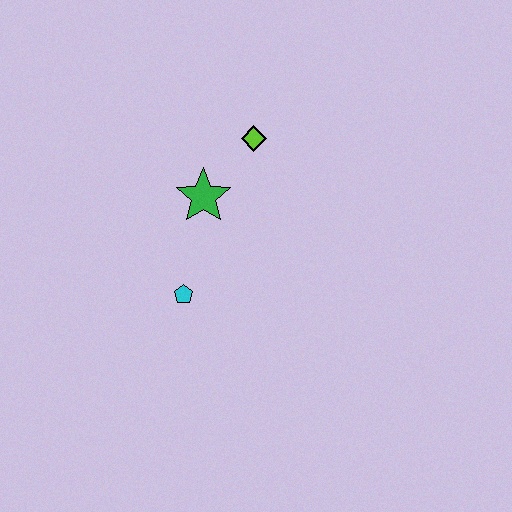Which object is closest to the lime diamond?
The green star is closest to the lime diamond.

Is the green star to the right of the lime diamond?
No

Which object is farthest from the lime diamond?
The cyan pentagon is farthest from the lime diamond.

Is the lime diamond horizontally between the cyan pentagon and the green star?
No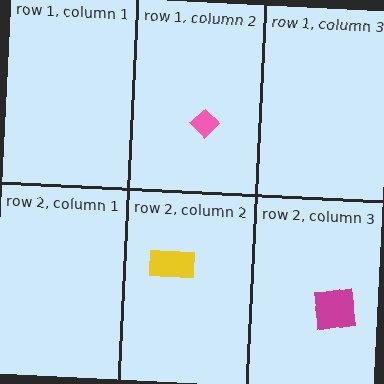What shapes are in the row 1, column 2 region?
The pink diamond.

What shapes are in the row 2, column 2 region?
The yellow rectangle.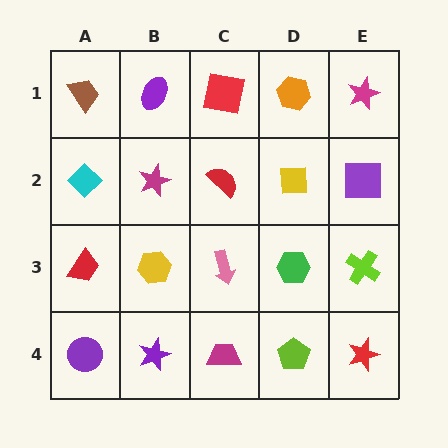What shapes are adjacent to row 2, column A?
A brown trapezoid (row 1, column A), a red trapezoid (row 3, column A), a magenta star (row 2, column B).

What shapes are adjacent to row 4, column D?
A green hexagon (row 3, column D), a magenta trapezoid (row 4, column C), a red star (row 4, column E).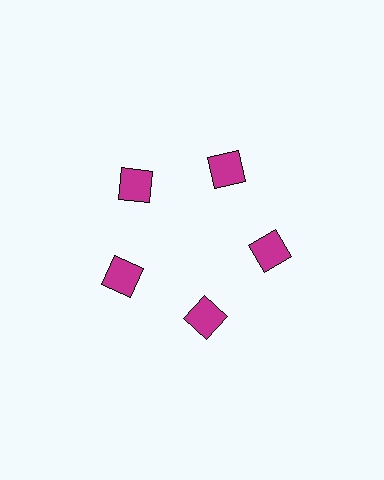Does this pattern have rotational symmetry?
Yes, this pattern has 5-fold rotational symmetry. It looks the same after rotating 72 degrees around the center.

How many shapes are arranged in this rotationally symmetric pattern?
There are 5 shapes, arranged in 5 groups of 1.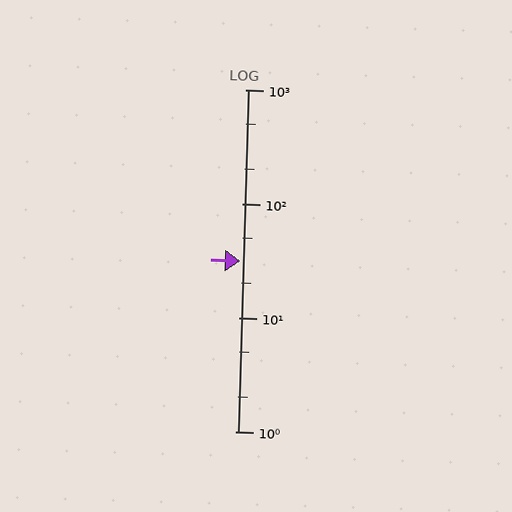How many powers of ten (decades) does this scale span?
The scale spans 3 decades, from 1 to 1000.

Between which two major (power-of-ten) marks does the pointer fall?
The pointer is between 10 and 100.